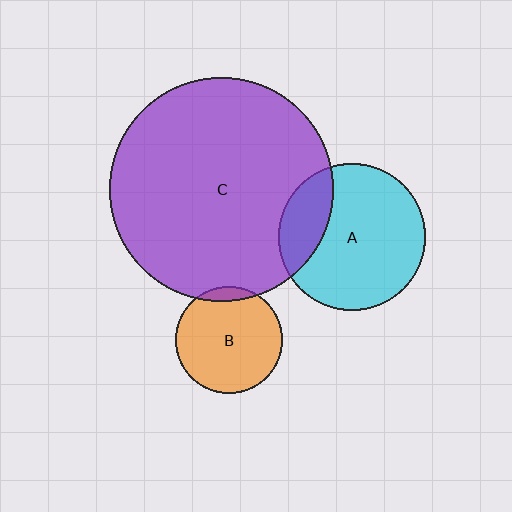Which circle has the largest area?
Circle C (purple).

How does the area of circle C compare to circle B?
Approximately 4.4 times.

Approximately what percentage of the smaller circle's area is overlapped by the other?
Approximately 25%.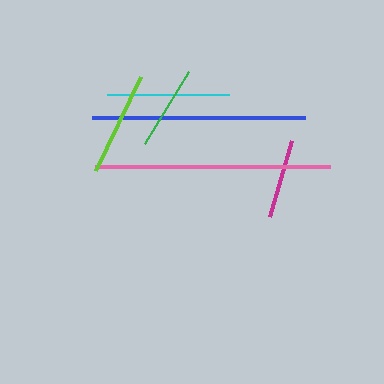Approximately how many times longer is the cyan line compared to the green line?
The cyan line is approximately 1.4 times the length of the green line.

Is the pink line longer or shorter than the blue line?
The pink line is longer than the blue line.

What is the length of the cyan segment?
The cyan segment is approximately 122 pixels long.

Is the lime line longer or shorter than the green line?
The lime line is longer than the green line.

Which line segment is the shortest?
The magenta line is the shortest at approximately 79 pixels.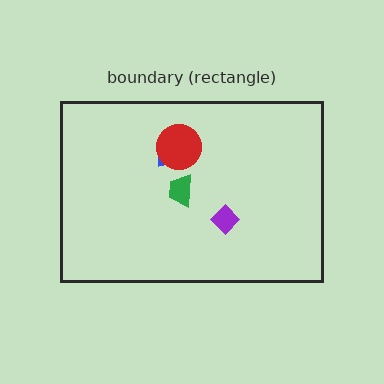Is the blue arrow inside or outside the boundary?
Inside.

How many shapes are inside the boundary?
5 inside, 0 outside.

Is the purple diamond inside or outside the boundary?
Inside.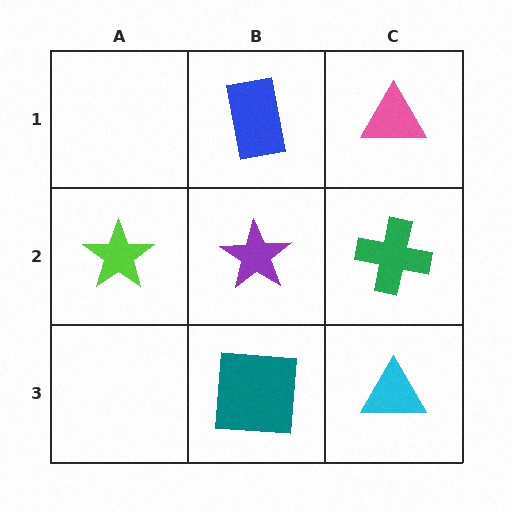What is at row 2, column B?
A purple star.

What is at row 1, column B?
A blue rectangle.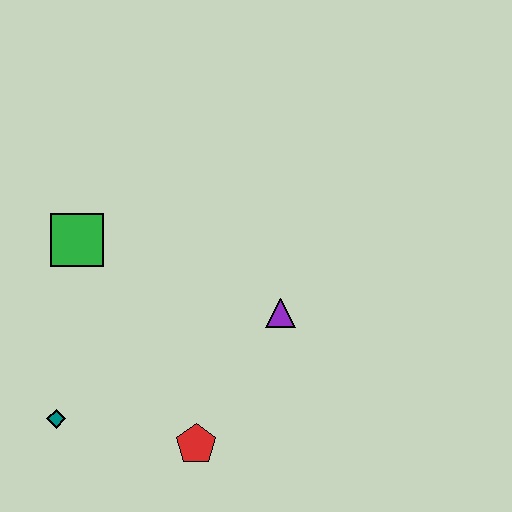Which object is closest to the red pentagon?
The teal diamond is closest to the red pentagon.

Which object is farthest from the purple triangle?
The teal diamond is farthest from the purple triangle.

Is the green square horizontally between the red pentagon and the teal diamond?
Yes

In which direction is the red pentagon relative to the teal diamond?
The red pentagon is to the right of the teal diamond.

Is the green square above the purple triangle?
Yes